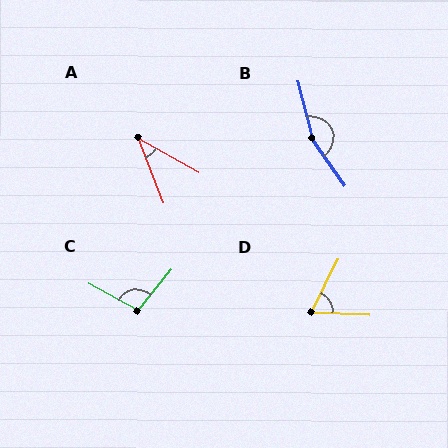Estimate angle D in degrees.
Approximately 66 degrees.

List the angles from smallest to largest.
A (39°), D (66°), C (101°), B (159°).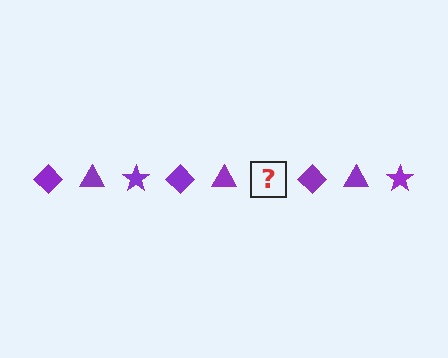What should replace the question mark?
The question mark should be replaced with a purple star.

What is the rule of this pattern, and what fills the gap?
The rule is that the pattern cycles through diamond, triangle, star shapes in purple. The gap should be filled with a purple star.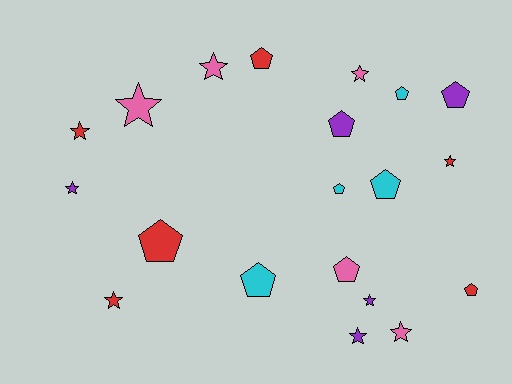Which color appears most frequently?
Red, with 6 objects.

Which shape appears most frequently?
Star, with 10 objects.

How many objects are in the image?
There are 20 objects.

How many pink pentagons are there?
There is 1 pink pentagon.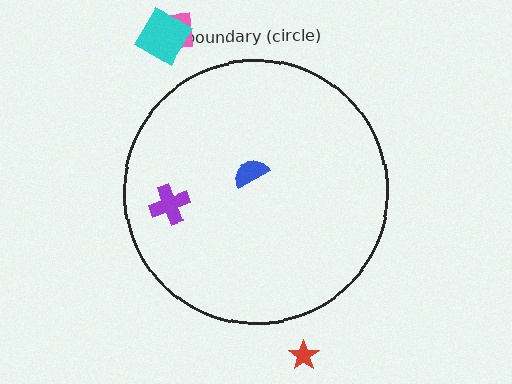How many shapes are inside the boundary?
2 inside, 3 outside.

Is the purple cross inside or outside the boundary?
Inside.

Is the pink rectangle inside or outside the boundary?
Outside.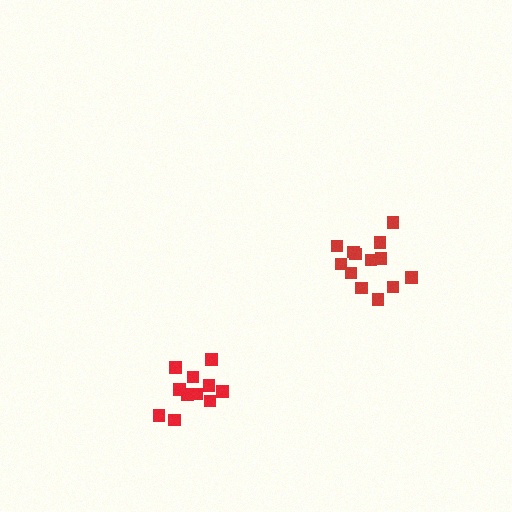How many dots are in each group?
Group 1: 13 dots, Group 2: 11 dots (24 total).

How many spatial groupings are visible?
There are 2 spatial groupings.